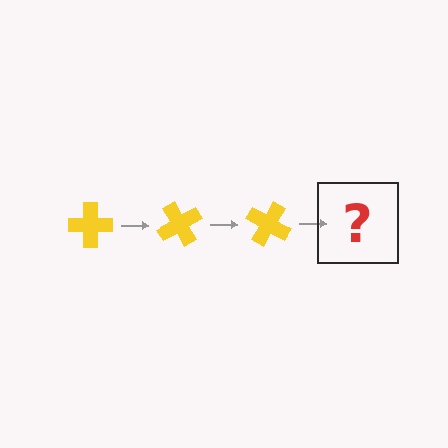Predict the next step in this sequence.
The next step is a yellow cross rotated 180 degrees.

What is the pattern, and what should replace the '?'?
The pattern is that the cross rotates 60 degrees each step. The '?' should be a yellow cross rotated 180 degrees.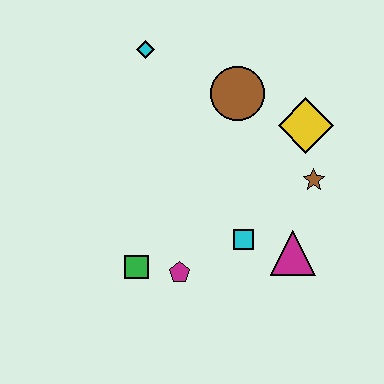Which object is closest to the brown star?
The yellow diamond is closest to the brown star.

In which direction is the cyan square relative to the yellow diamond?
The cyan square is below the yellow diamond.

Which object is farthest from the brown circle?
The green square is farthest from the brown circle.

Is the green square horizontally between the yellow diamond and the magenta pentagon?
No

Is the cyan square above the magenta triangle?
Yes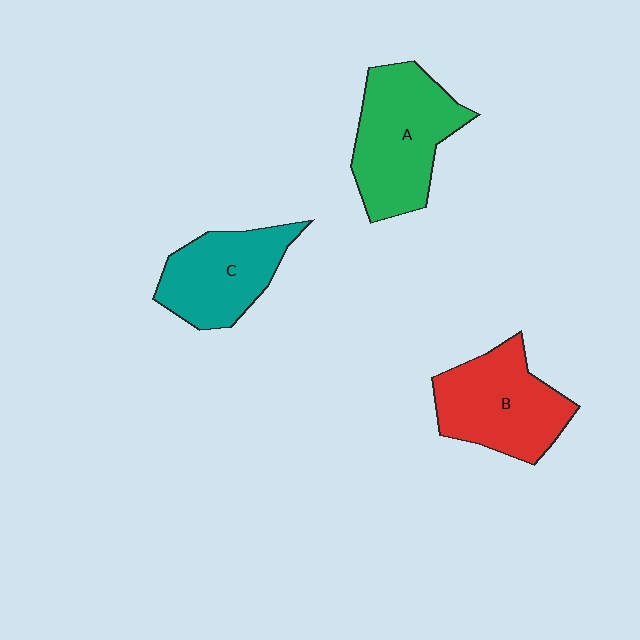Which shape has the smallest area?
Shape C (teal).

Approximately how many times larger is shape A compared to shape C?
Approximately 1.3 times.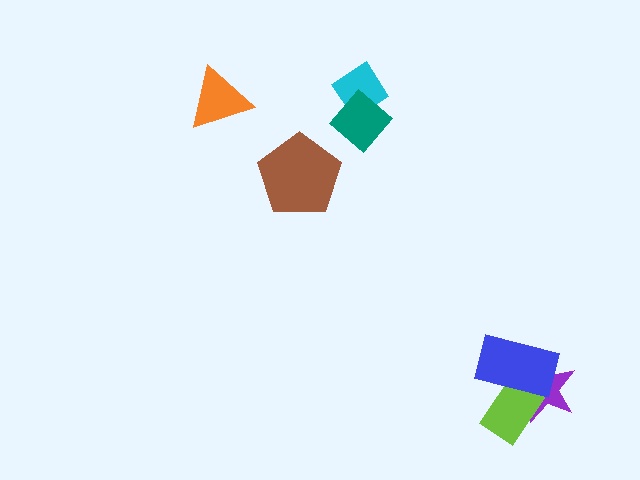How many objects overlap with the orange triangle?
0 objects overlap with the orange triangle.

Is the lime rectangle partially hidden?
Yes, it is partially covered by another shape.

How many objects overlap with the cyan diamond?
1 object overlaps with the cyan diamond.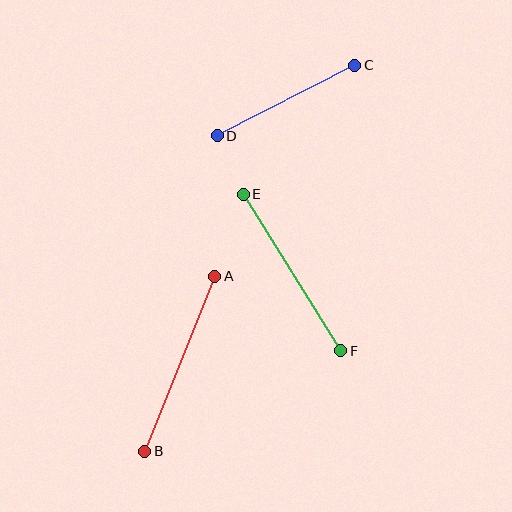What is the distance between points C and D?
The distance is approximately 154 pixels.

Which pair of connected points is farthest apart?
Points A and B are farthest apart.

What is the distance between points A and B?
The distance is approximately 189 pixels.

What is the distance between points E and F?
The distance is approximately 184 pixels.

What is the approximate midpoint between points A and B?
The midpoint is at approximately (180, 364) pixels.